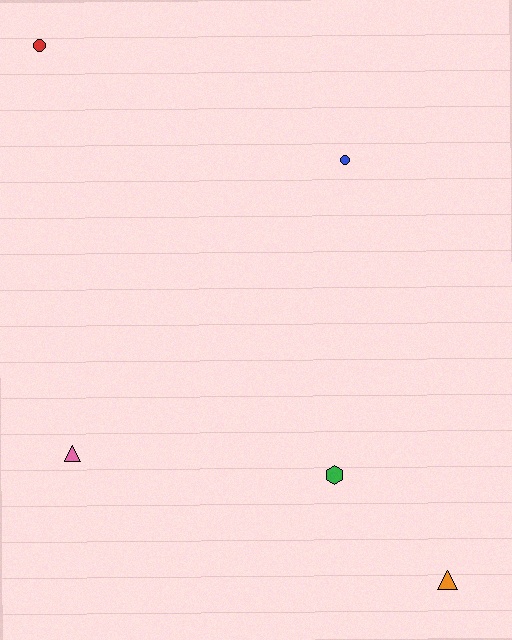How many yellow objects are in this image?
There are no yellow objects.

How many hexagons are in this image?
There is 1 hexagon.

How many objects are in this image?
There are 5 objects.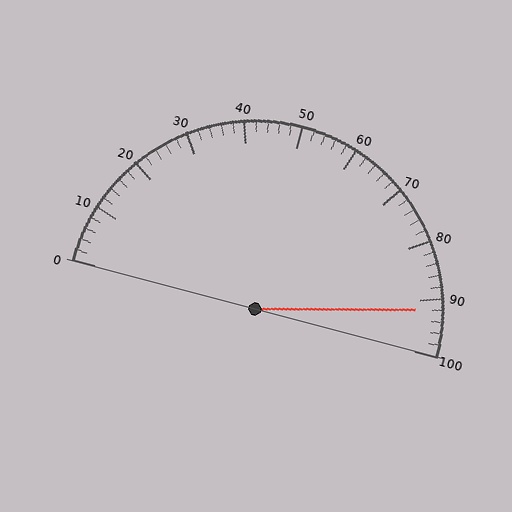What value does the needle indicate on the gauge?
The needle indicates approximately 92.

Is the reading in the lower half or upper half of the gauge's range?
The reading is in the upper half of the range (0 to 100).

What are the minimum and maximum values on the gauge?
The gauge ranges from 0 to 100.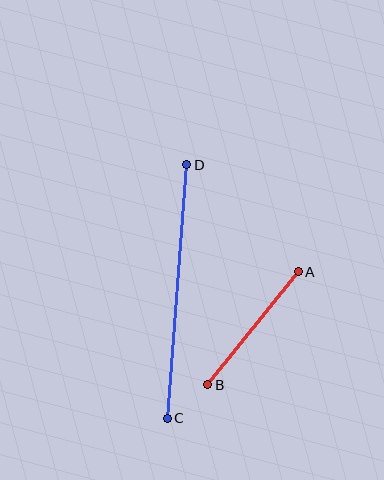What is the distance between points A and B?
The distance is approximately 145 pixels.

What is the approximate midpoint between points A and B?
The midpoint is at approximately (253, 328) pixels.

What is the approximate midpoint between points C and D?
The midpoint is at approximately (177, 291) pixels.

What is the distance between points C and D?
The distance is approximately 254 pixels.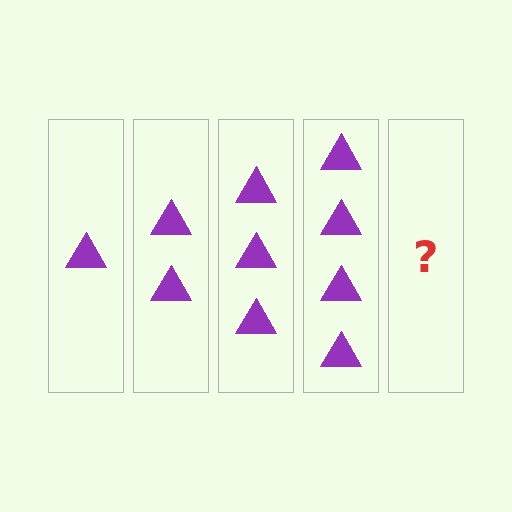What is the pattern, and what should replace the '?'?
The pattern is that each step adds one more triangle. The '?' should be 5 triangles.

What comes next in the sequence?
The next element should be 5 triangles.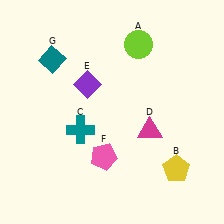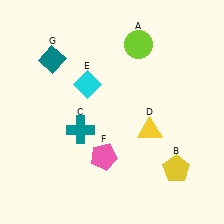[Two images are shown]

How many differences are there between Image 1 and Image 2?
There are 2 differences between the two images.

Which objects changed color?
D changed from magenta to yellow. E changed from purple to cyan.